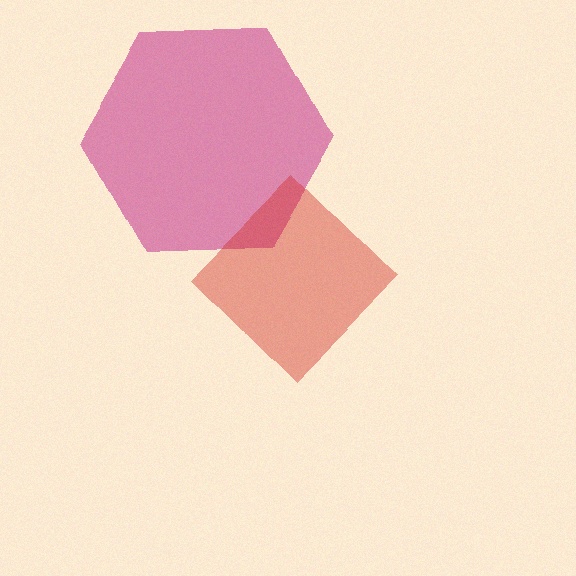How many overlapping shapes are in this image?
There are 2 overlapping shapes in the image.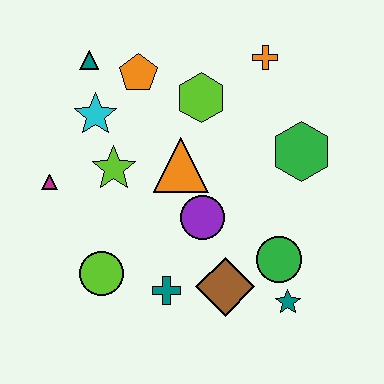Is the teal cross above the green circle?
No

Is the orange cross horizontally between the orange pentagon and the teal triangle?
No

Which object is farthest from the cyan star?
The teal star is farthest from the cyan star.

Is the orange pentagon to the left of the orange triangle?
Yes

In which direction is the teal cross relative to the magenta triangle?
The teal cross is to the right of the magenta triangle.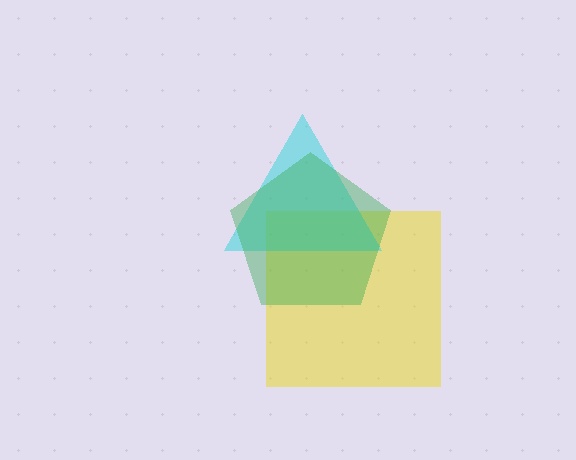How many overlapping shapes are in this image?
There are 3 overlapping shapes in the image.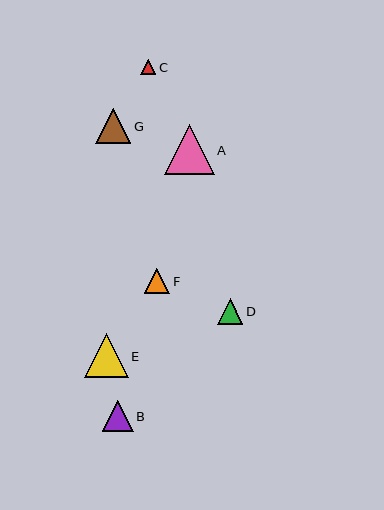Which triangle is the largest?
Triangle A is the largest with a size of approximately 50 pixels.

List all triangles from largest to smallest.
From largest to smallest: A, E, G, B, D, F, C.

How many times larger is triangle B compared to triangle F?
Triangle B is approximately 1.2 times the size of triangle F.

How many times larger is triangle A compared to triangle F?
Triangle A is approximately 2.0 times the size of triangle F.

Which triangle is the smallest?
Triangle C is the smallest with a size of approximately 15 pixels.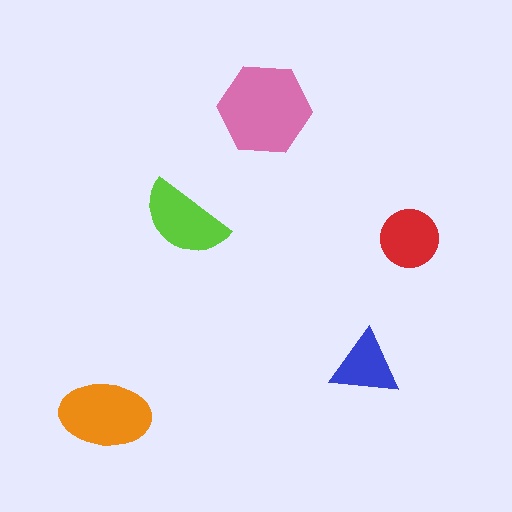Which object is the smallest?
The blue triangle.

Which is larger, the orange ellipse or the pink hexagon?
The pink hexagon.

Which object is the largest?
The pink hexagon.